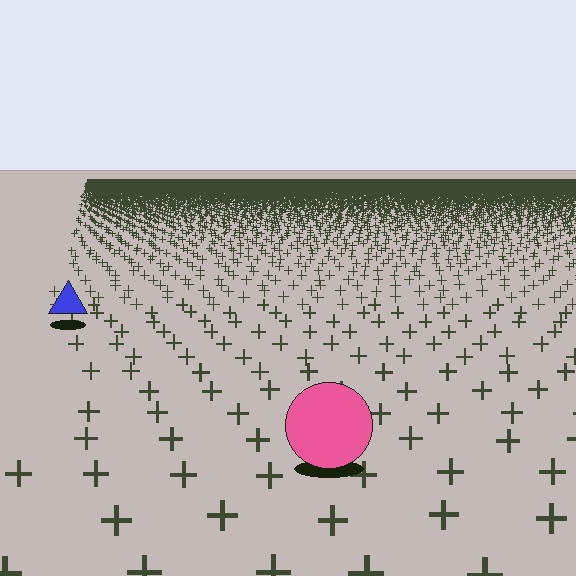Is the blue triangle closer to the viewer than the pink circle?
No. The pink circle is closer — you can tell from the texture gradient: the ground texture is coarser near it.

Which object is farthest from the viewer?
The blue triangle is farthest from the viewer. It appears smaller and the ground texture around it is denser.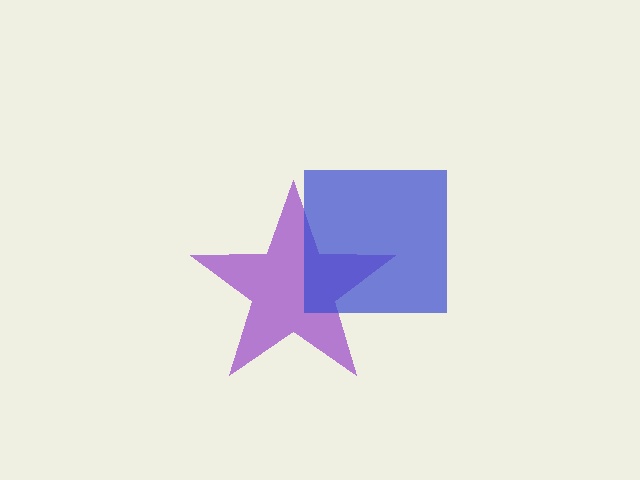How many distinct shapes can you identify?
There are 2 distinct shapes: a purple star, a blue square.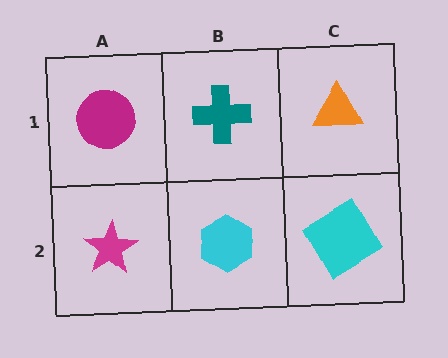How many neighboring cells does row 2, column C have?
2.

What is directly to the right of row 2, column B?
A cyan diamond.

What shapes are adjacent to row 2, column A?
A magenta circle (row 1, column A), a cyan hexagon (row 2, column B).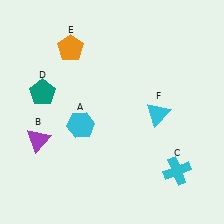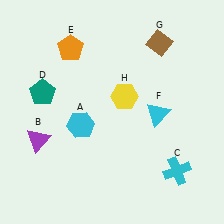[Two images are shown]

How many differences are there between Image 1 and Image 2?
There are 2 differences between the two images.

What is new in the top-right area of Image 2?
A brown diamond (G) was added in the top-right area of Image 2.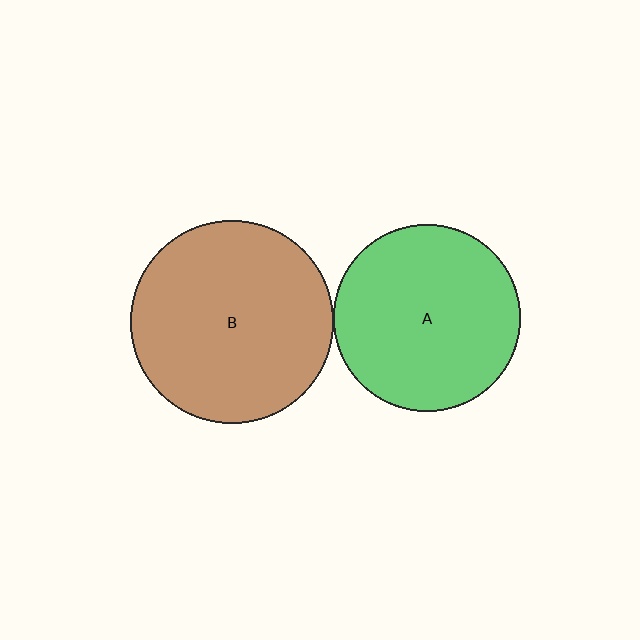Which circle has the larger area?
Circle B (brown).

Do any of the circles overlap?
No, none of the circles overlap.